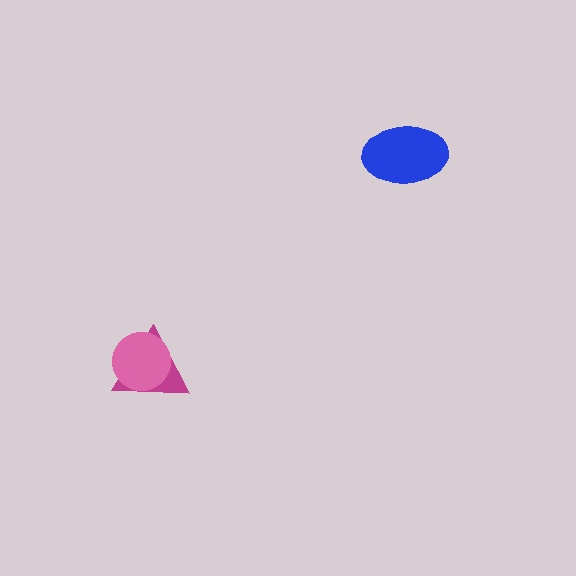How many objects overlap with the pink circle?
1 object overlaps with the pink circle.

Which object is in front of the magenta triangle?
The pink circle is in front of the magenta triangle.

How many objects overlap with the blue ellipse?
0 objects overlap with the blue ellipse.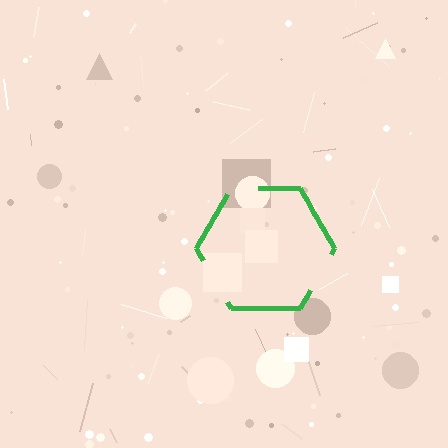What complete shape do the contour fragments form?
The contour fragments form a hexagon.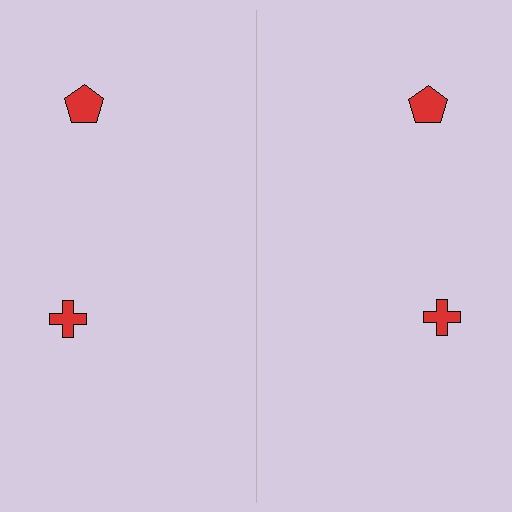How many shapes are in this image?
There are 4 shapes in this image.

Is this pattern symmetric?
Yes, this pattern has bilateral (reflection) symmetry.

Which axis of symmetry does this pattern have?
The pattern has a vertical axis of symmetry running through the center of the image.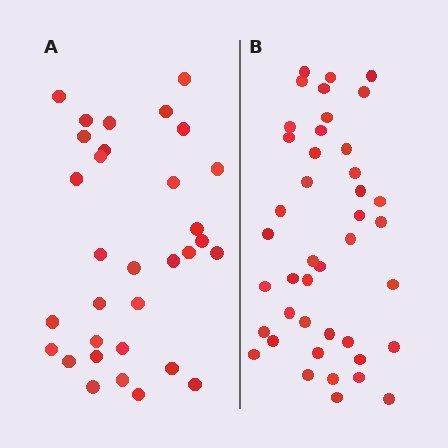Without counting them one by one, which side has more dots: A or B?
Region B (the right region) has more dots.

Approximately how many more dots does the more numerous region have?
Region B has roughly 10 or so more dots than region A.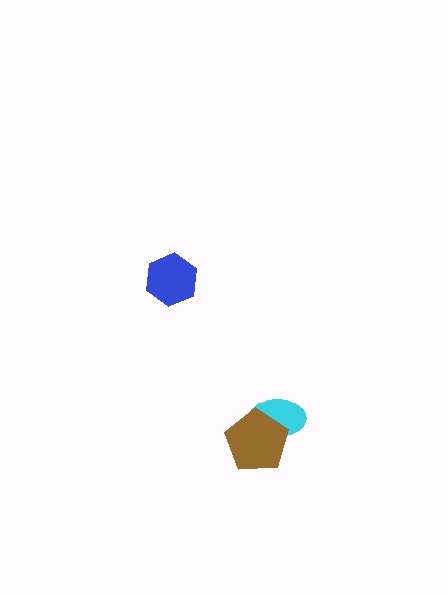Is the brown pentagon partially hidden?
No, no other shape covers it.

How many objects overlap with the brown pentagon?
1 object overlaps with the brown pentagon.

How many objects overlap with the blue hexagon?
0 objects overlap with the blue hexagon.